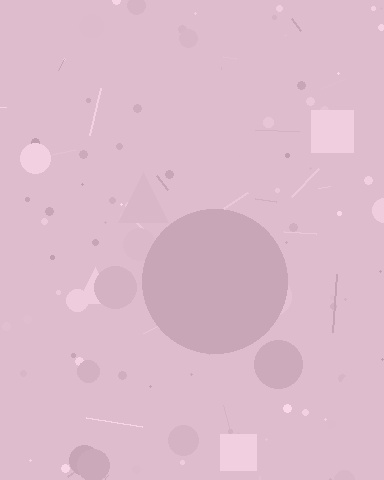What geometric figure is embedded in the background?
A circle is embedded in the background.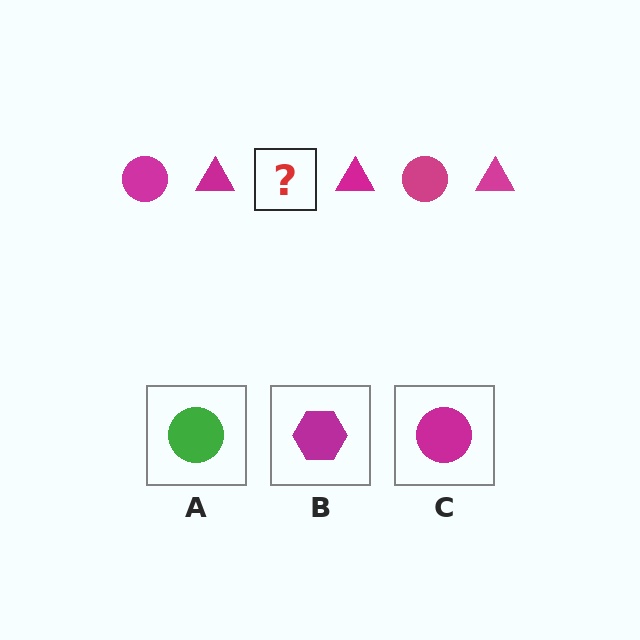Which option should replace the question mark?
Option C.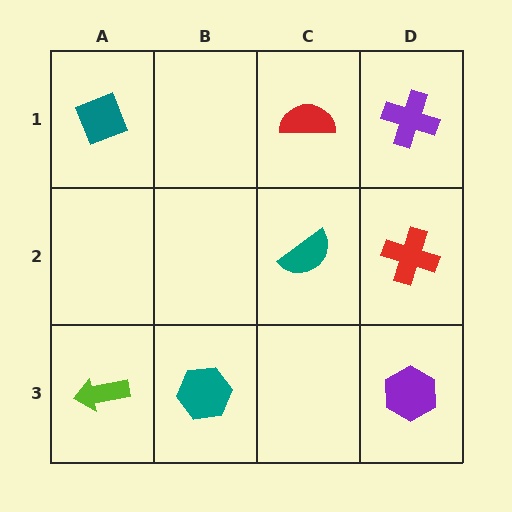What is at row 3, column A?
A lime arrow.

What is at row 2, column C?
A teal semicircle.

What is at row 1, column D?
A purple cross.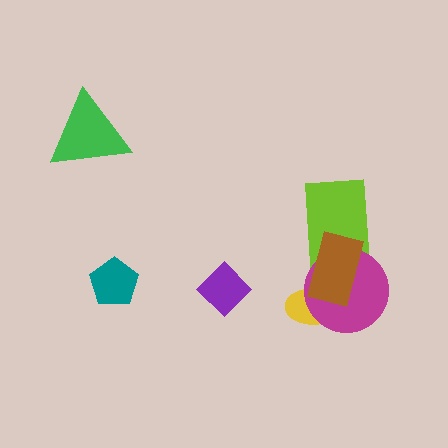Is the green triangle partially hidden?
No, no other shape covers it.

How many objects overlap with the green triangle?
0 objects overlap with the green triangle.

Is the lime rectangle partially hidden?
Yes, it is partially covered by another shape.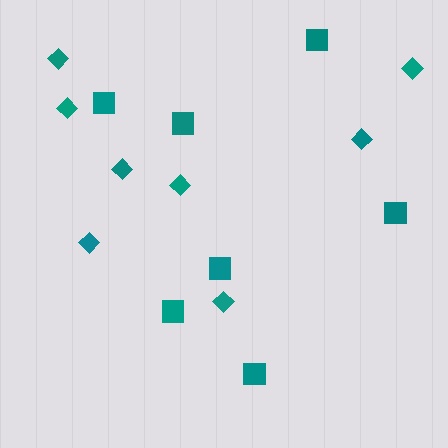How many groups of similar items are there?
There are 2 groups: one group of diamonds (8) and one group of squares (7).